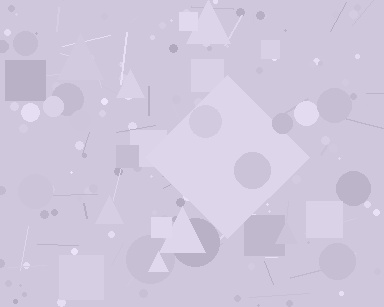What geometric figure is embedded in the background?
A diamond is embedded in the background.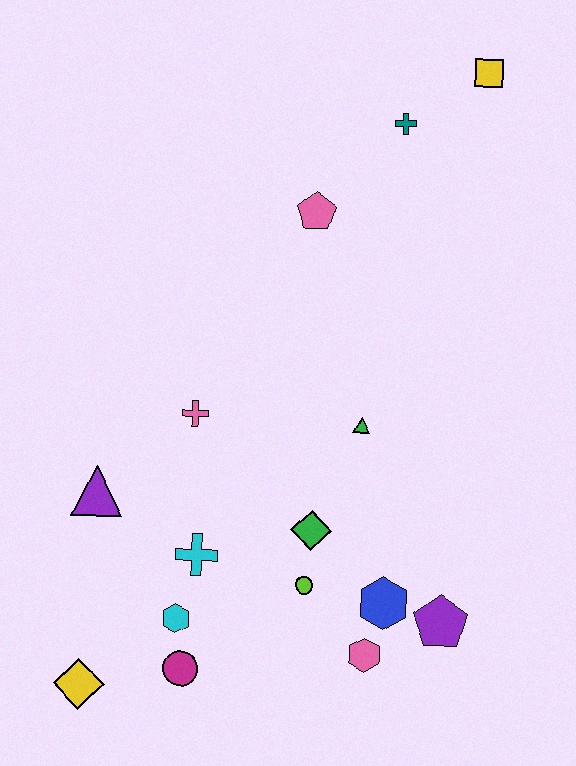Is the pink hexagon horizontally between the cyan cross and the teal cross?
Yes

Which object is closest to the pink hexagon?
The blue hexagon is closest to the pink hexagon.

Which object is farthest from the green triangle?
The yellow diamond is farthest from the green triangle.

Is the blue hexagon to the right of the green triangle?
Yes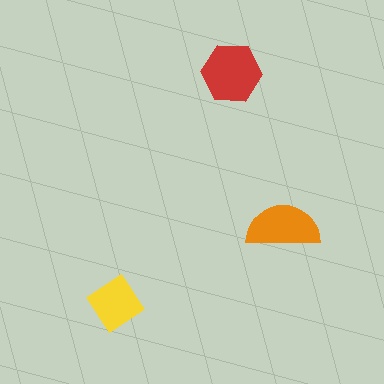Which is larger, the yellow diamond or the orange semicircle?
The orange semicircle.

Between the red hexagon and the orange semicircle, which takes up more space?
The red hexagon.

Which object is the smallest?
The yellow diamond.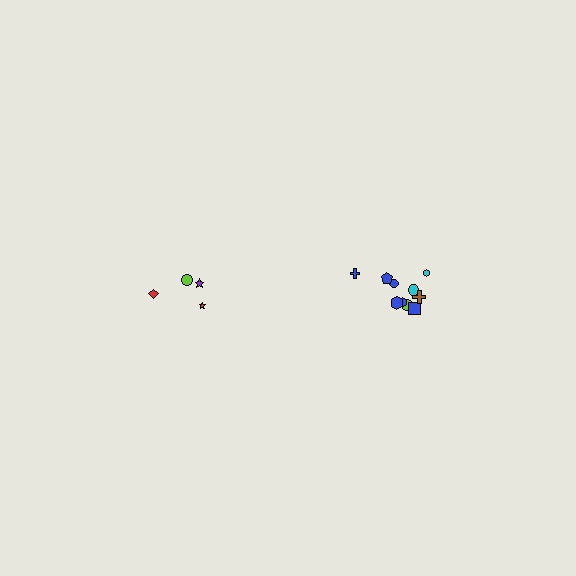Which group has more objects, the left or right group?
The right group.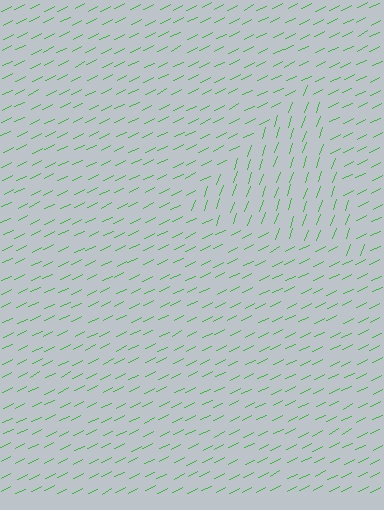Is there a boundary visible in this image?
Yes, there is a texture boundary formed by a change in line orientation.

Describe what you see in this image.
The image is filled with small green line segments. A triangle region in the image has lines oriented differently from the surrounding lines, creating a visible texture boundary.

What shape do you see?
I see a triangle.